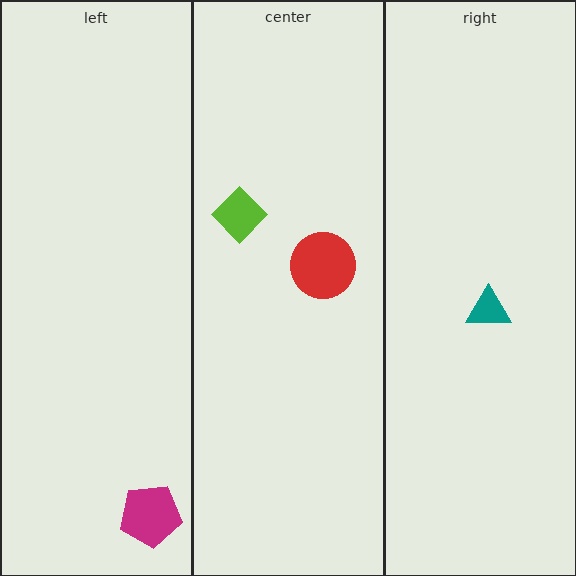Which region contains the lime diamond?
The center region.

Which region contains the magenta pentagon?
The left region.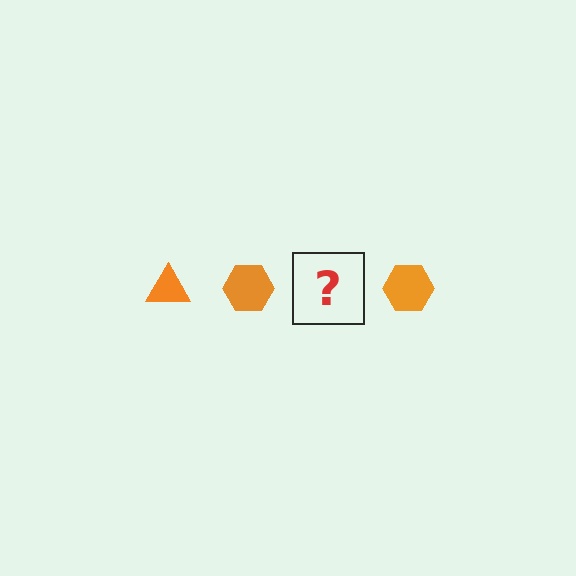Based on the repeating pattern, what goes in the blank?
The blank should be an orange triangle.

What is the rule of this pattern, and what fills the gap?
The rule is that the pattern cycles through triangle, hexagon shapes in orange. The gap should be filled with an orange triangle.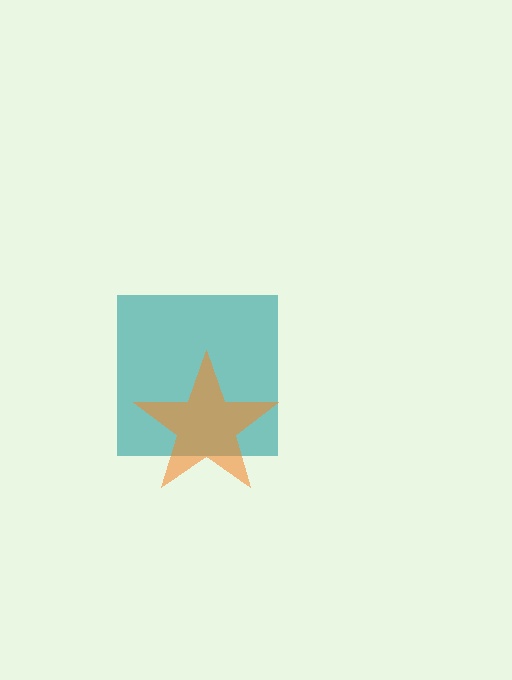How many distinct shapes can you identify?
There are 2 distinct shapes: a teal square, an orange star.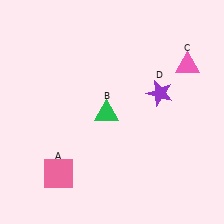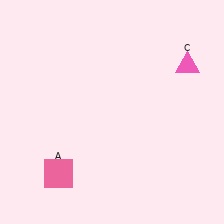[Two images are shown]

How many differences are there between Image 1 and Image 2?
There are 2 differences between the two images.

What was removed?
The green triangle (B), the purple star (D) were removed in Image 2.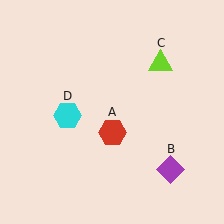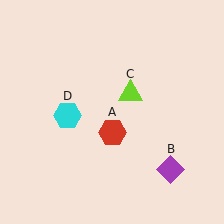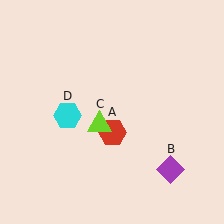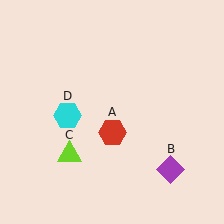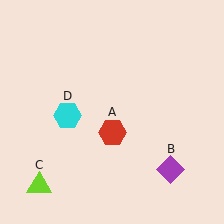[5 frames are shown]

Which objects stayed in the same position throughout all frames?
Red hexagon (object A) and purple diamond (object B) and cyan hexagon (object D) remained stationary.